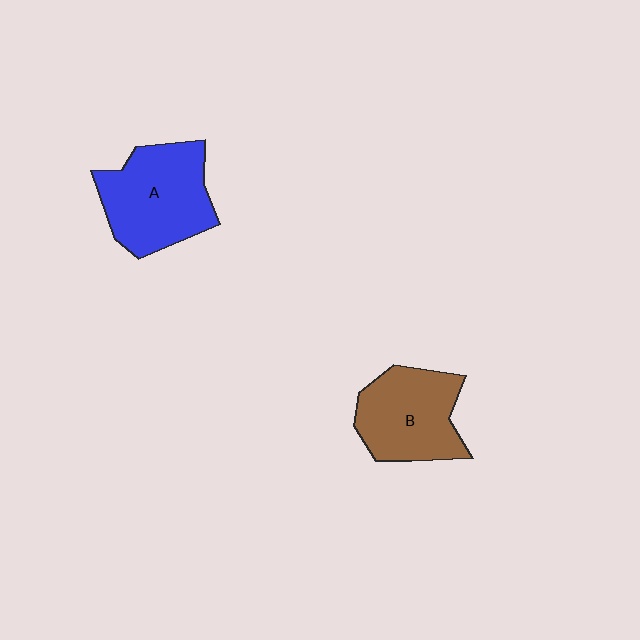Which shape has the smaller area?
Shape B (brown).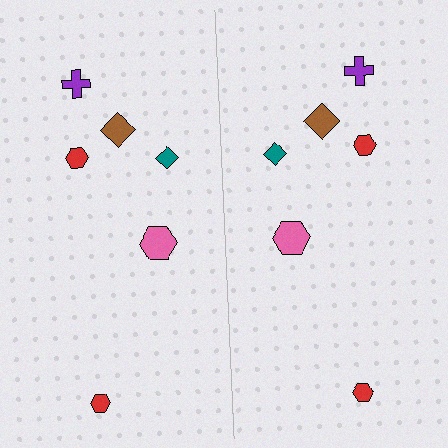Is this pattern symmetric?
Yes, this pattern has bilateral (reflection) symmetry.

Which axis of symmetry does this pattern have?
The pattern has a vertical axis of symmetry running through the center of the image.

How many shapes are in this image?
There are 12 shapes in this image.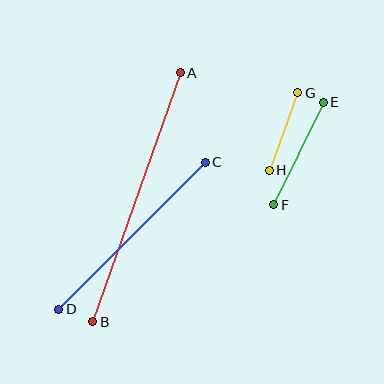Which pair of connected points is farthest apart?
Points A and B are farthest apart.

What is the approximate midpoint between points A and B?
The midpoint is at approximately (137, 197) pixels.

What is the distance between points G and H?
The distance is approximately 82 pixels.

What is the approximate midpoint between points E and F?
The midpoint is at approximately (298, 153) pixels.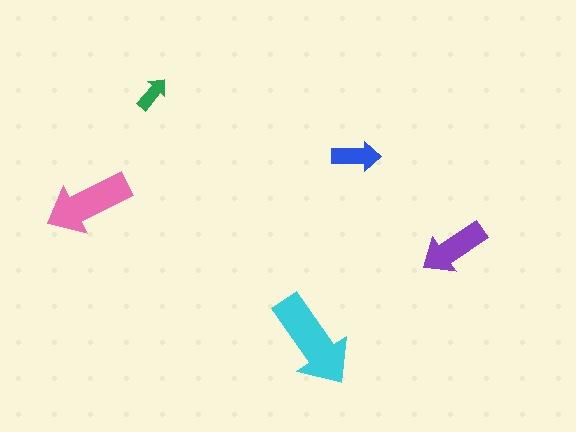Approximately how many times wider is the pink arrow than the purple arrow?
About 1.5 times wider.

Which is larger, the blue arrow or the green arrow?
The blue one.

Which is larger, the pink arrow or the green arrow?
The pink one.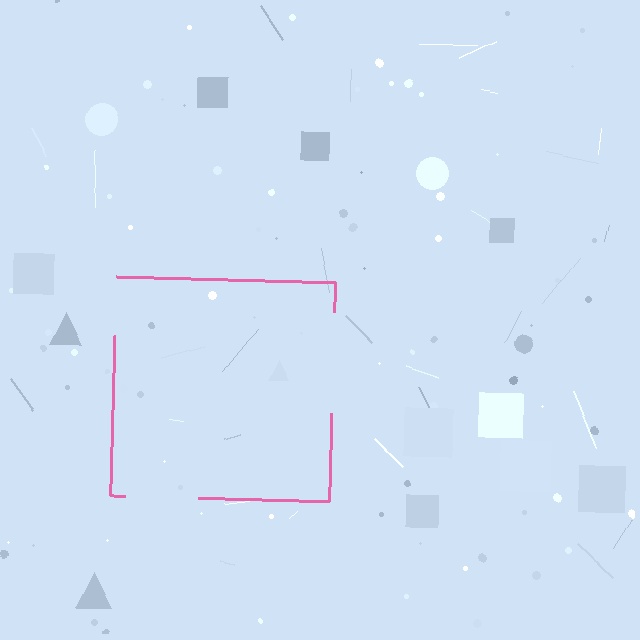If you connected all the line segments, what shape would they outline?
They would outline a square.